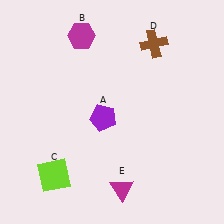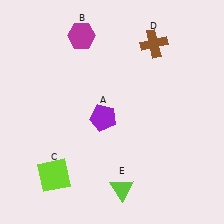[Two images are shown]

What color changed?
The triangle (E) changed from magenta in Image 1 to lime in Image 2.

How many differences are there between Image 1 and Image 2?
There is 1 difference between the two images.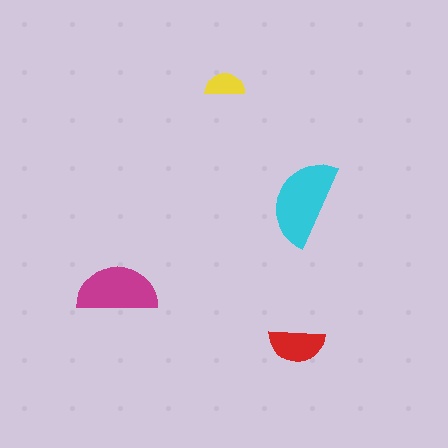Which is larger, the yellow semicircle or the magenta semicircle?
The magenta one.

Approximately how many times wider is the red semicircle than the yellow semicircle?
About 1.5 times wider.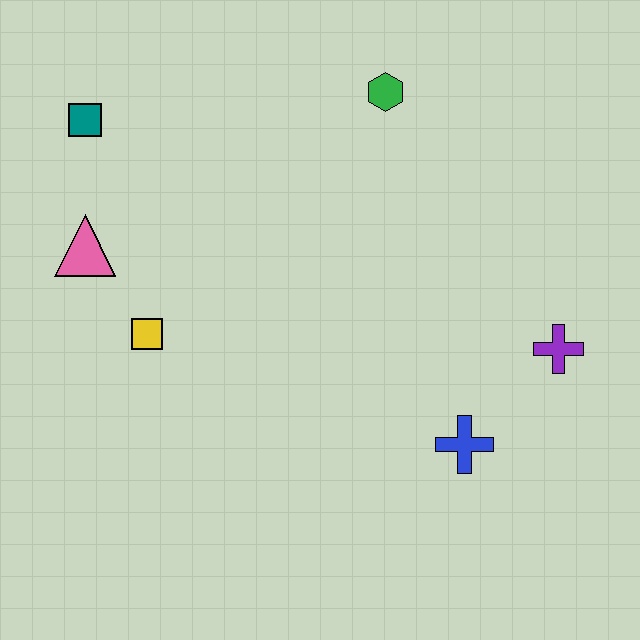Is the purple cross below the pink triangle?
Yes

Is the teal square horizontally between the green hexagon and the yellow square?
No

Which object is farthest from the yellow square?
The purple cross is farthest from the yellow square.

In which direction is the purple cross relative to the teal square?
The purple cross is to the right of the teal square.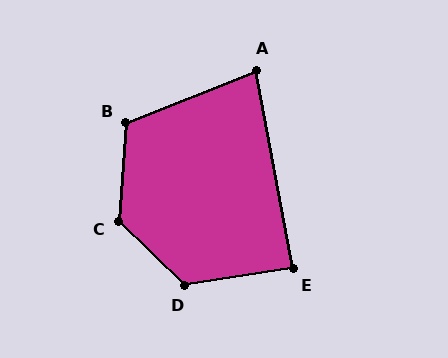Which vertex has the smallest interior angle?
A, at approximately 79 degrees.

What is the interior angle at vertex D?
Approximately 127 degrees (obtuse).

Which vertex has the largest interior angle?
C, at approximately 130 degrees.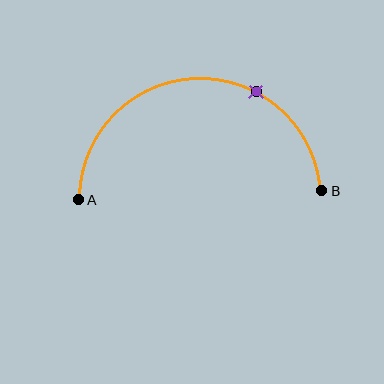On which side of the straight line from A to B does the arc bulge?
The arc bulges above the straight line connecting A and B.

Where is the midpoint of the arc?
The arc midpoint is the point on the curve farthest from the straight line joining A and B. It sits above that line.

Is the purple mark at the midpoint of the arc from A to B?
No. The purple mark lies on the arc but is closer to endpoint B. The arc midpoint would be at the point on the curve equidistant along the arc from both A and B.